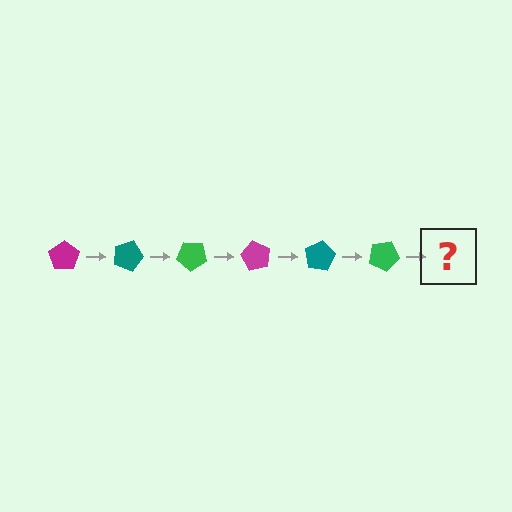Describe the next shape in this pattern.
It should be a magenta pentagon, rotated 120 degrees from the start.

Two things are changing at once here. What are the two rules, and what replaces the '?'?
The two rules are that it rotates 20 degrees each step and the color cycles through magenta, teal, and green. The '?' should be a magenta pentagon, rotated 120 degrees from the start.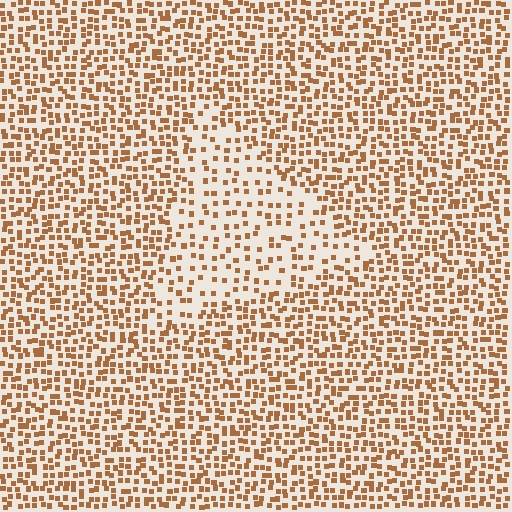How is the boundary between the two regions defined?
The boundary is defined by a change in element density (approximately 2.0x ratio). All elements are the same color, size, and shape.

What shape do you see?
I see a triangle.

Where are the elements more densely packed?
The elements are more densely packed outside the triangle boundary.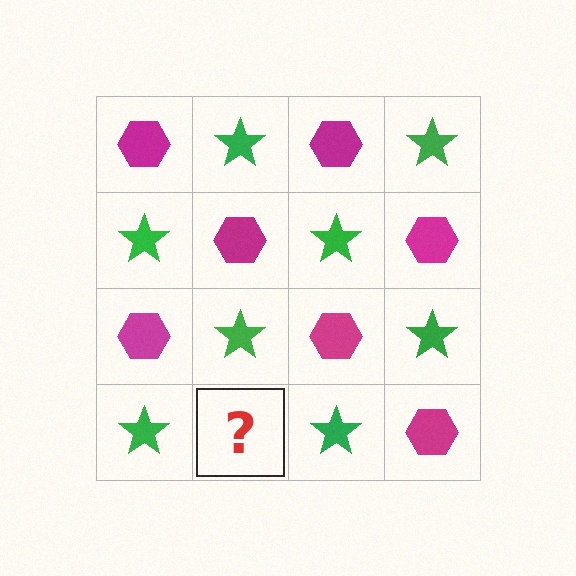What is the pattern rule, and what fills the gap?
The rule is that it alternates magenta hexagon and green star in a checkerboard pattern. The gap should be filled with a magenta hexagon.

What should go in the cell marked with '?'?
The missing cell should contain a magenta hexagon.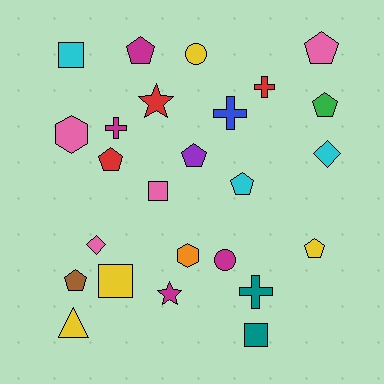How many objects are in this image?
There are 25 objects.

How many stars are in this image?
There are 2 stars.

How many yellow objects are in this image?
There are 4 yellow objects.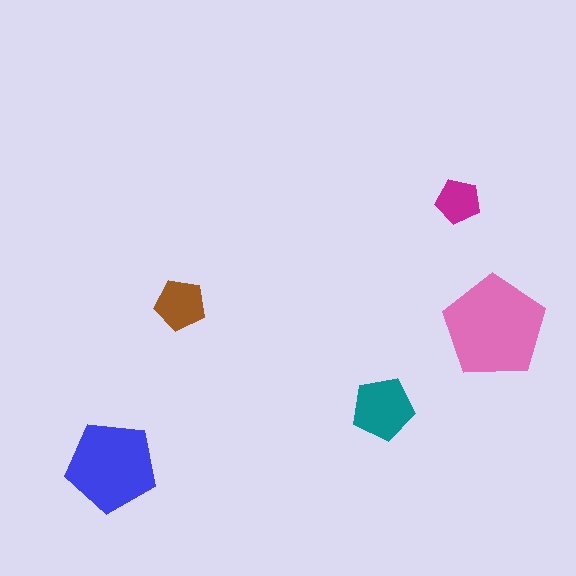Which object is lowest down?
The blue pentagon is bottommost.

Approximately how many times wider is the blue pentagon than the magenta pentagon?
About 2 times wider.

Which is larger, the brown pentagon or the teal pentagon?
The teal one.